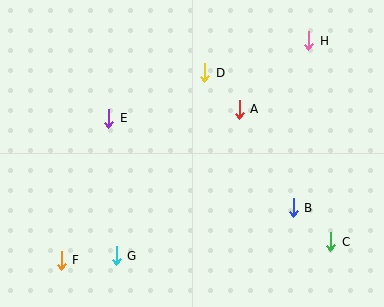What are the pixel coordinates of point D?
Point D is at (205, 73).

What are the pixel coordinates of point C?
Point C is at (331, 242).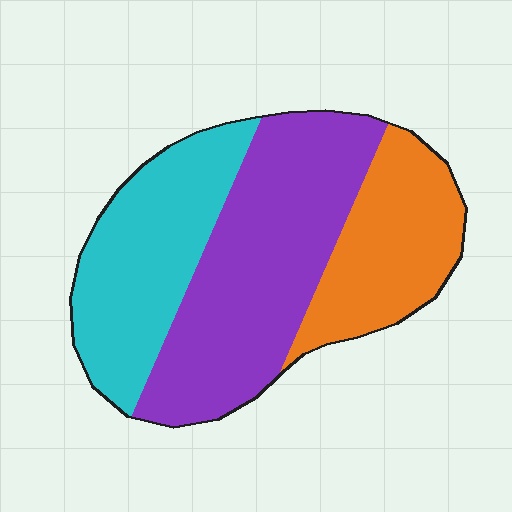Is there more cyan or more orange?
Cyan.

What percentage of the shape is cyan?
Cyan covers about 30% of the shape.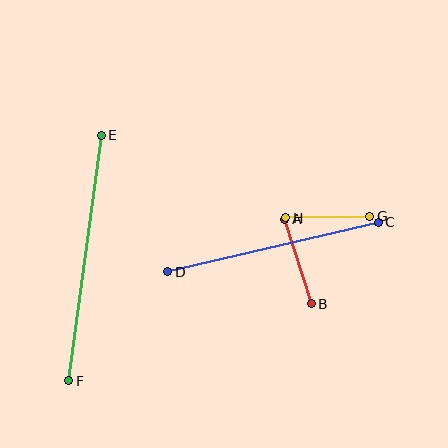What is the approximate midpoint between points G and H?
The midpoint is at approximately (328, 217) pixels.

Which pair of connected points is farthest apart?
Points E and F are farthest apart.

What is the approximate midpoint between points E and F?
The midpoint is at approximately (85, 258) pixels.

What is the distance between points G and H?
The distance is approximately 84 pixels.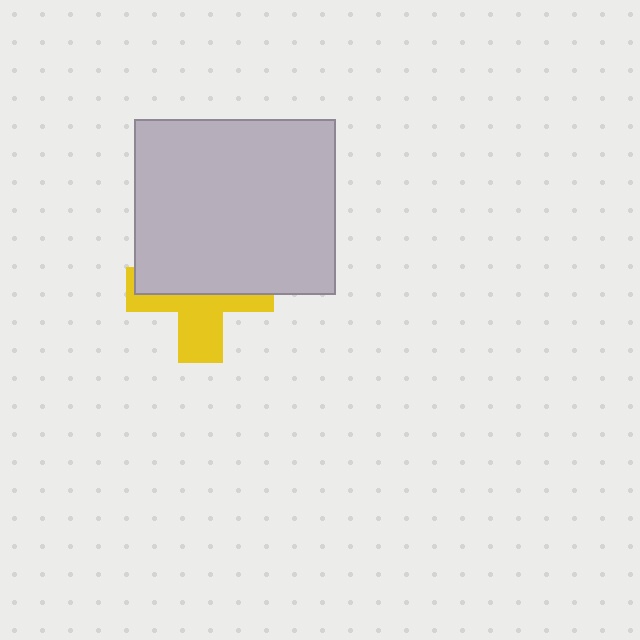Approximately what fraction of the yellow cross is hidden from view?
Roughly 56% of the yellow cross is hidden behind the light gray rectangle.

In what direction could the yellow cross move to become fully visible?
The yellow cross could move down. That would shift it out from behind the light gray rectangle entirely.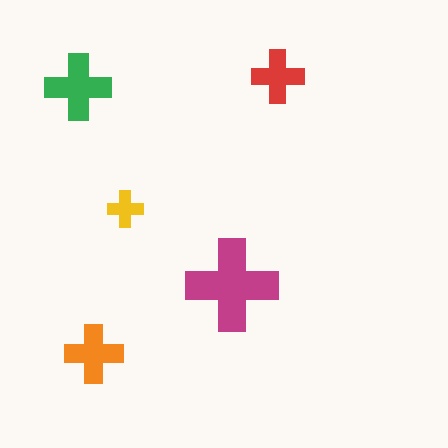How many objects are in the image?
There are 5 objects in the image.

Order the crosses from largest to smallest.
the magenta one, the green one, the orange one, the red one, the yellow one.